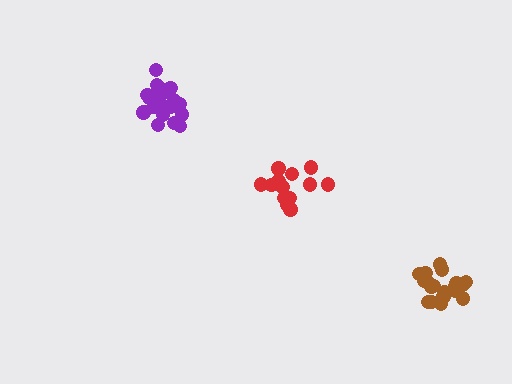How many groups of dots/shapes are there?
There are 3 groups.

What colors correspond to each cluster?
The clusters are colored: purple, brown, red.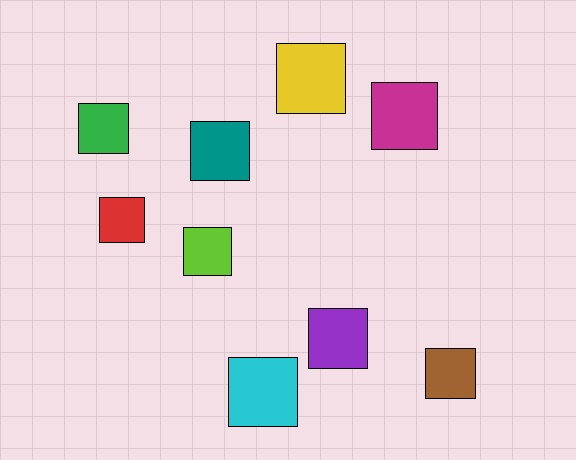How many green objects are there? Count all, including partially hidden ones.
There is 1 green object.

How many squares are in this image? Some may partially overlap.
There are 9 squares.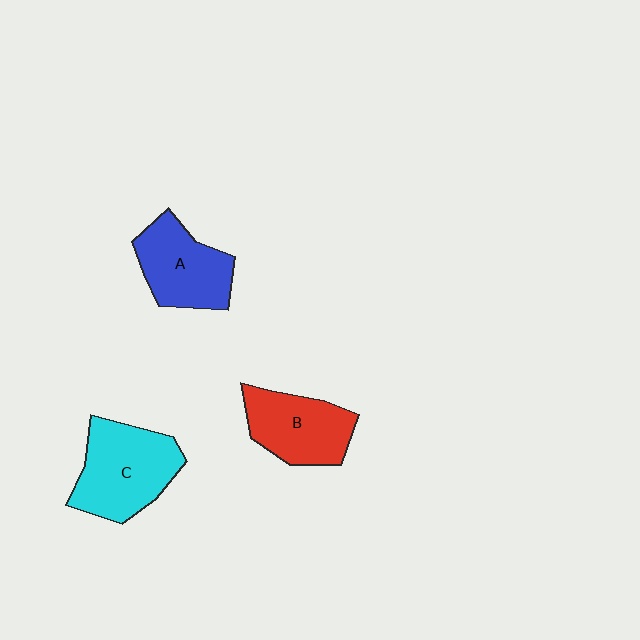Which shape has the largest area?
Shape C (cyan).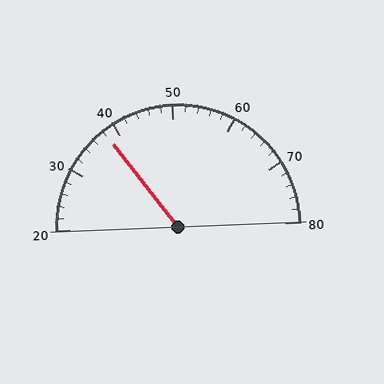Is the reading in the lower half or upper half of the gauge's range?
The reading is in the lower half of the range (20 to 80).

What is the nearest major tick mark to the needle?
The nearest major tick mark is 40.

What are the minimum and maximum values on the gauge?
The gauge ranges from 20 to 80.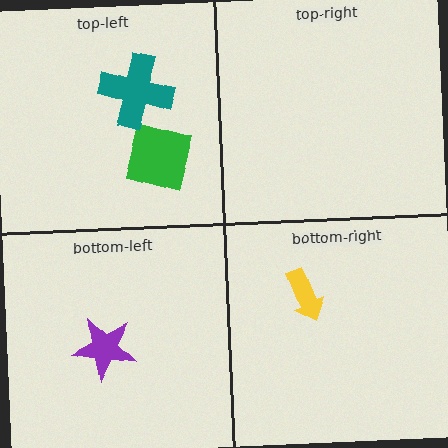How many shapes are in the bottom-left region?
1.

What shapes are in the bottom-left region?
The purple star.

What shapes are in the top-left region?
The green square, the teal cross.